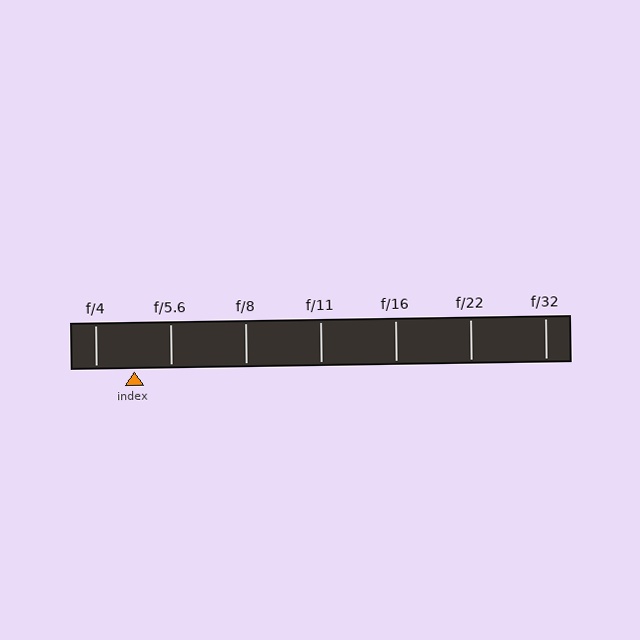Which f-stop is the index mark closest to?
The index mark is closest to f/5.6.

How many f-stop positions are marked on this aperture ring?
There are 7 f-stop positions marked.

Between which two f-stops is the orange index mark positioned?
The index mark is between f/4 and f/5.6.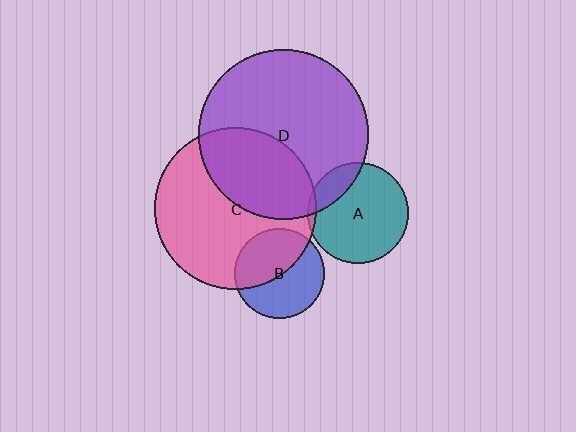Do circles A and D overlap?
Yes.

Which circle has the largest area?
Circle D (purple).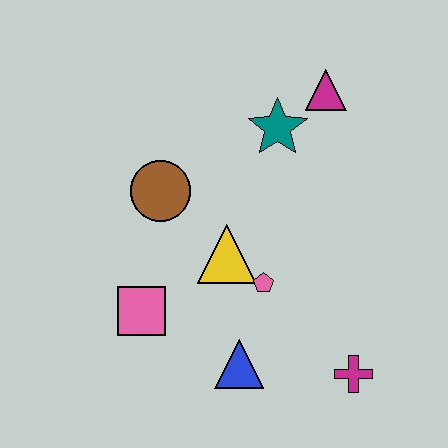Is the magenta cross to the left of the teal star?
No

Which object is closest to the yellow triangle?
The pink pentagon is closest to the yellow triangle.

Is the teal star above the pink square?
Yes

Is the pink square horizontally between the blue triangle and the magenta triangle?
No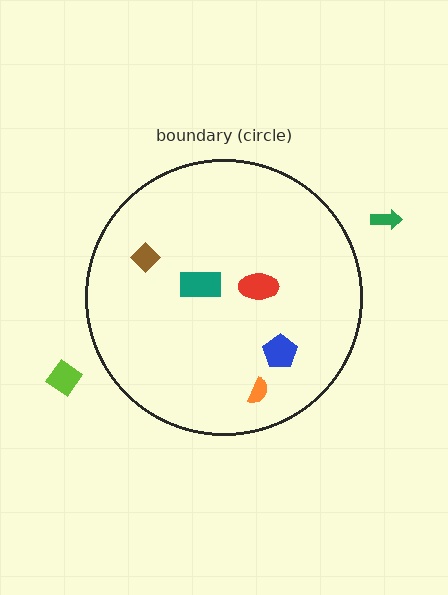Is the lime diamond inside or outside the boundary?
Outside.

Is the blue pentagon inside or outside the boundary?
Inside.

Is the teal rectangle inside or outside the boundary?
Inside.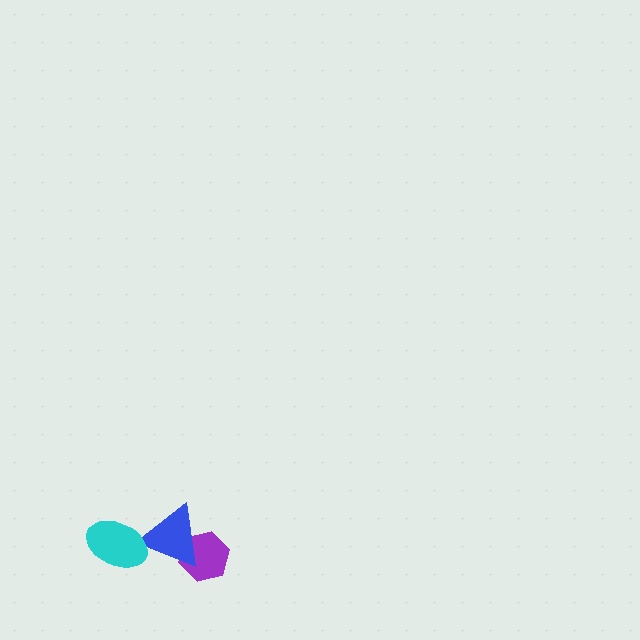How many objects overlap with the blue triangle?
2 objects overlap with the blue triangle.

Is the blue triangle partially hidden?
Yes, it is partially covered by another shape.